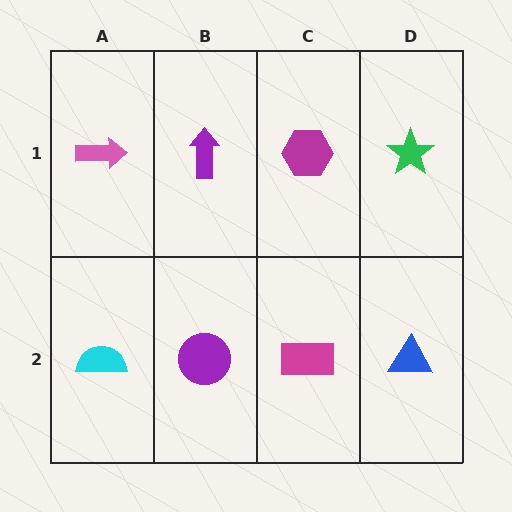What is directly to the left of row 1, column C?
A purple arrow.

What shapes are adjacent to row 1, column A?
A cyan semicircle (row 2, column A), a purple arrow (row 1, column B).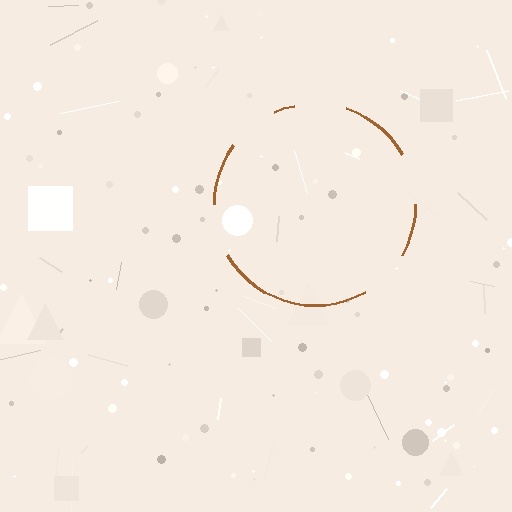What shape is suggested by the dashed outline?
The dashed outline suggests a circle.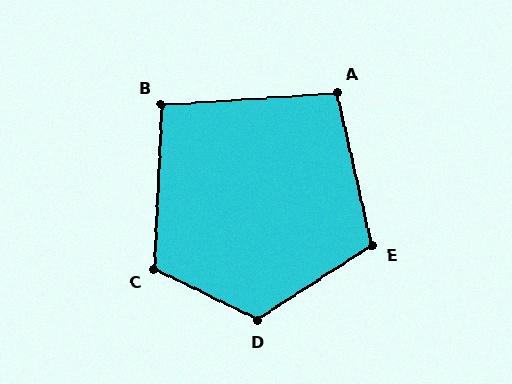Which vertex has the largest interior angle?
D, at approximately 121 degrees.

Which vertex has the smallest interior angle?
B, at approximately 97 degrees.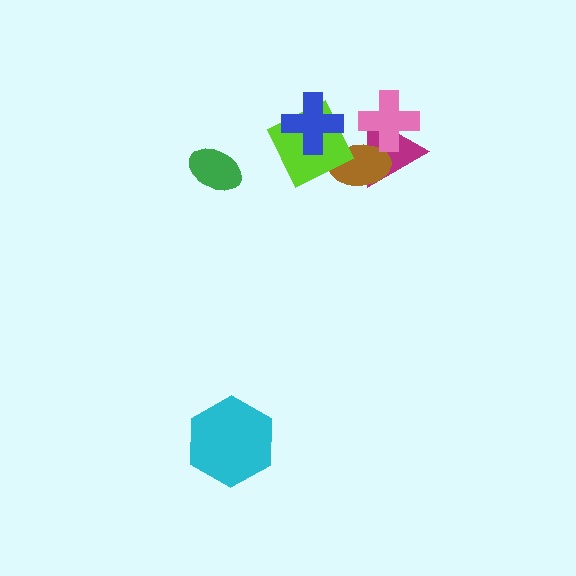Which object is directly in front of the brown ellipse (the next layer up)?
The lime diamond is directly in front of the brown ellipse.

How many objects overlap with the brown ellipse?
3 objects overlap with the brown ellipse.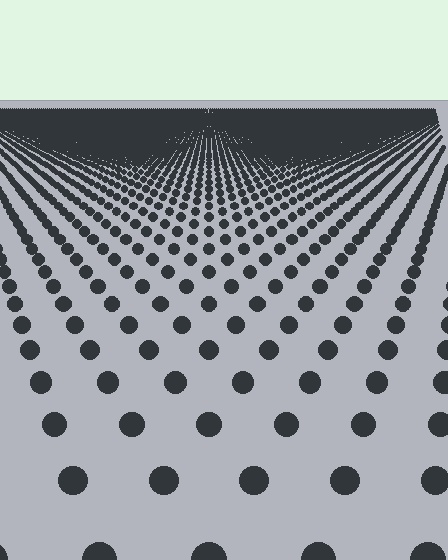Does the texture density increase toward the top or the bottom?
Density increases toward the top.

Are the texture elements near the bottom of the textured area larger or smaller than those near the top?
Larger. Near the bottom, elements are closer to the viewer and appear at a bigger on-screen size.